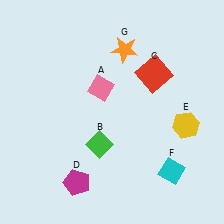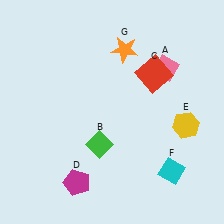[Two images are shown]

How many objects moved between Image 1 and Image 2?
1 object moved between the two images.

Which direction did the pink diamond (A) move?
The pink diamond (A) moved right.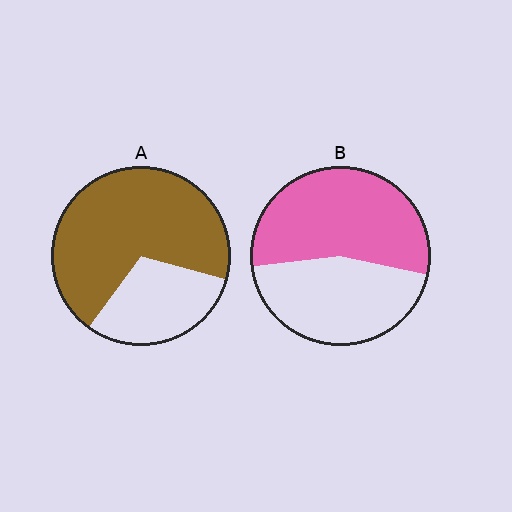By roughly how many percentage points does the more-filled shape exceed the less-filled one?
By roughly 15 percentage points (A over B).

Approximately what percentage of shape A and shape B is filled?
A is approximately 70% and B is approximately 55%.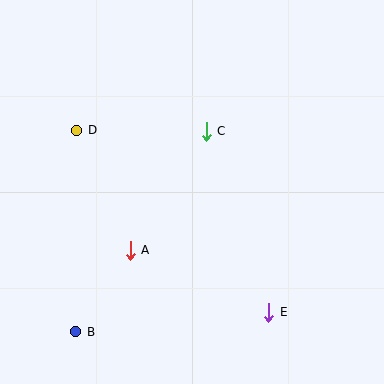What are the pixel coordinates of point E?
Point E is at (269, 312).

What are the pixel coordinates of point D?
Point D is at (77, 130).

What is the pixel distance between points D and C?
The distance between D and C is 129 pixels.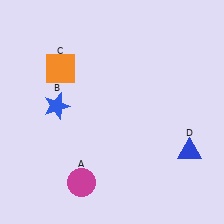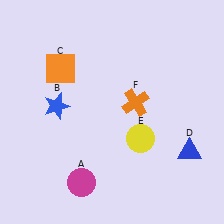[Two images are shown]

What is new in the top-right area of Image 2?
An orange cross (F) was added in the top-right area of Image 2.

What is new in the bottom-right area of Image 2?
A yellow circle (E) was added in the bottom-right area of Image 2.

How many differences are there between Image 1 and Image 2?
There are 2 differences between the two images.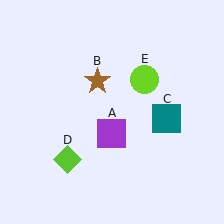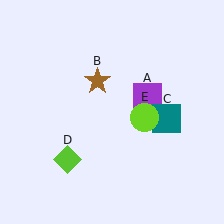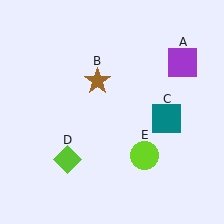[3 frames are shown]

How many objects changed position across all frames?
2 objects changed position: purple square (object A), lime circle (object E).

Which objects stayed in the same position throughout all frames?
Brown star (object B) and teal square (object C) and lime diamond (object D) remained stationary.